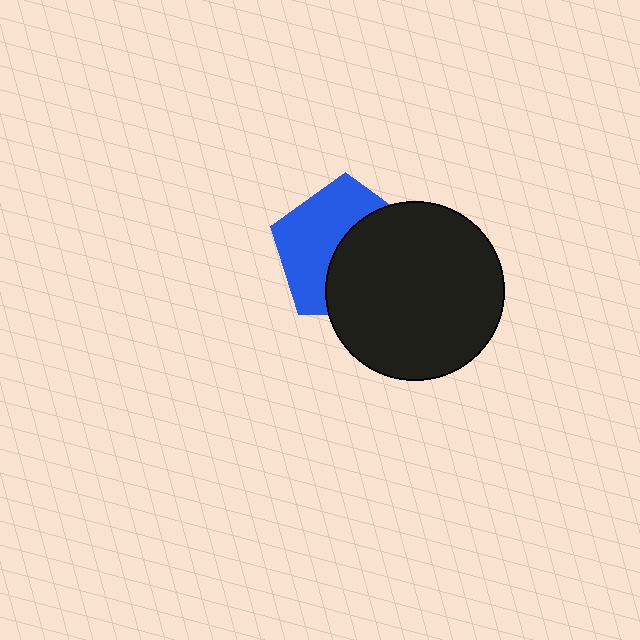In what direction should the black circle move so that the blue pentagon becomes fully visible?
The black circle should move right. That is the shortest direction to clear the overlap and leave the blue pentagon fully visible.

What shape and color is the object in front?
The object in front is a black circle.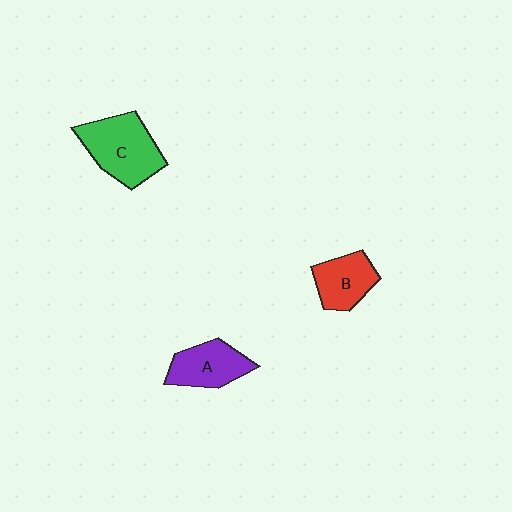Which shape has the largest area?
Shape C (green).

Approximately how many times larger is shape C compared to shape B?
Approximately 1.5 times.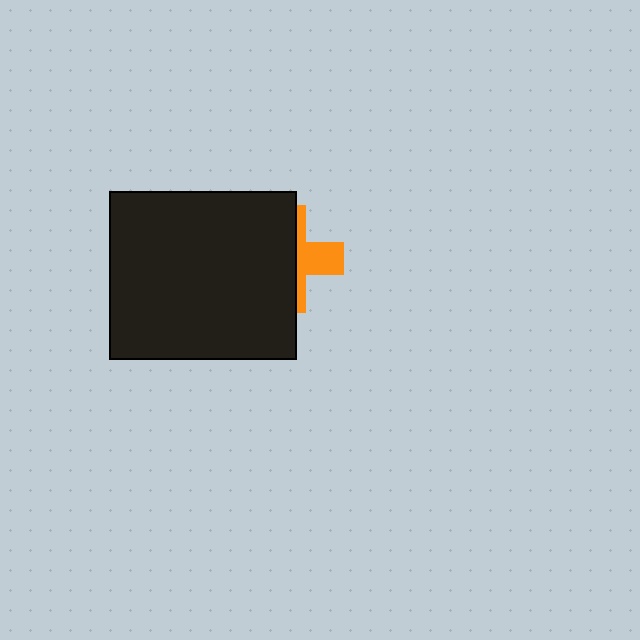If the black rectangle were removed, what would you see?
You would see the complete orange cross.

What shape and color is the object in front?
The object in front is a black rectangle.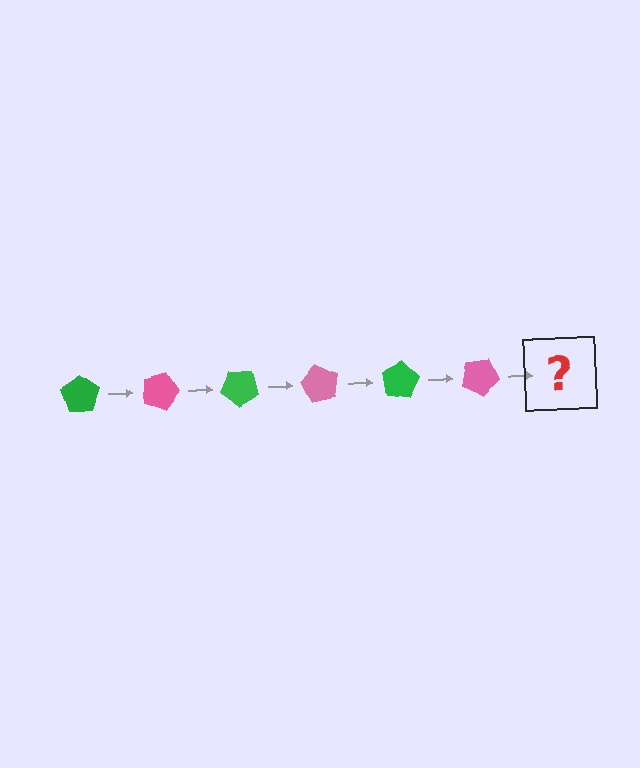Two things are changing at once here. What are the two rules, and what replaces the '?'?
The two rules are that it rotates 20 degrees each step and the color cycles through green and pink. The '?' should be a green pentagon, rotated 120 degrees from the start.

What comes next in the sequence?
The next element should be a green pentagon, rotated 120 degrees from the start.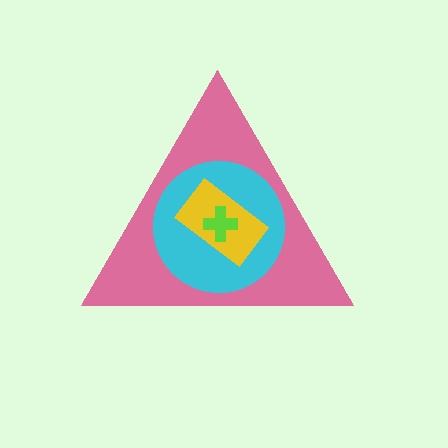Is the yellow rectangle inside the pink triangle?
Yes.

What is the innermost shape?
The lime cross.